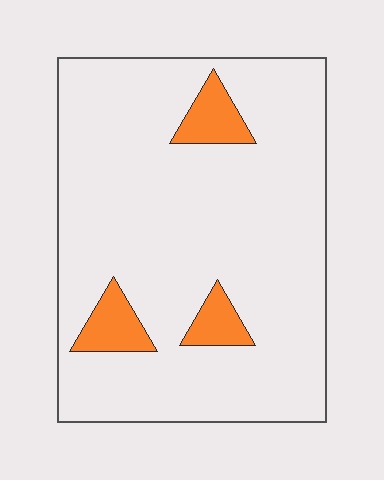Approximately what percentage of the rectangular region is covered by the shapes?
Approximately 10%.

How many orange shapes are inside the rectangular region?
3.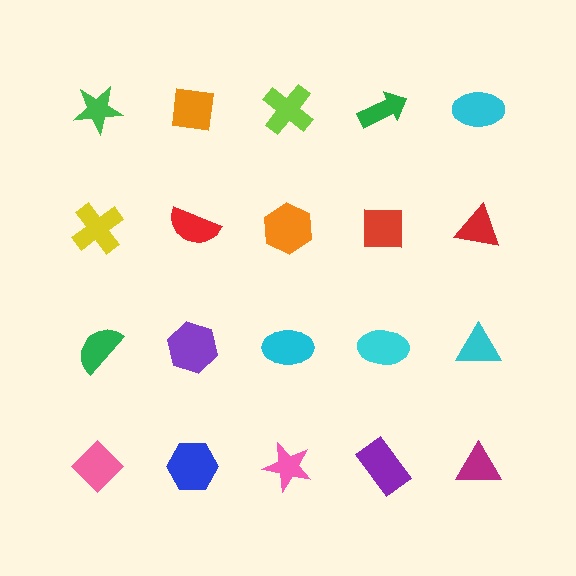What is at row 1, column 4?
A green arrow.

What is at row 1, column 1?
A green star.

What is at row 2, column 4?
A red square.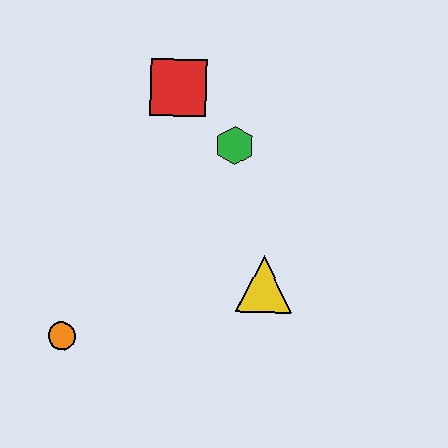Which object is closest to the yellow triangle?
The green hexagon is closest to the yellow triangle.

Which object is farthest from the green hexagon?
The orange circle is farthest from the green hexagon.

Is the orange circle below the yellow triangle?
Yes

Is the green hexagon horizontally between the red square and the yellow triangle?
Yes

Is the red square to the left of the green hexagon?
Yes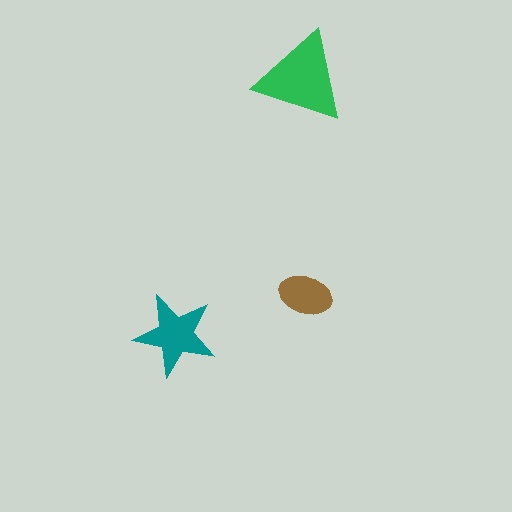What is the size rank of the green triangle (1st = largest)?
1st.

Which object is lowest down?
The teal star is bottommost.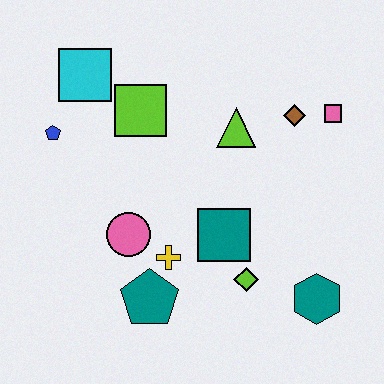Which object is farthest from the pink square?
The blue pentagon is farthest from the pink square.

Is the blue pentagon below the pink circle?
No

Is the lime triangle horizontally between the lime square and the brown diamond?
Yes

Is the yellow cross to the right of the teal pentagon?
Yes